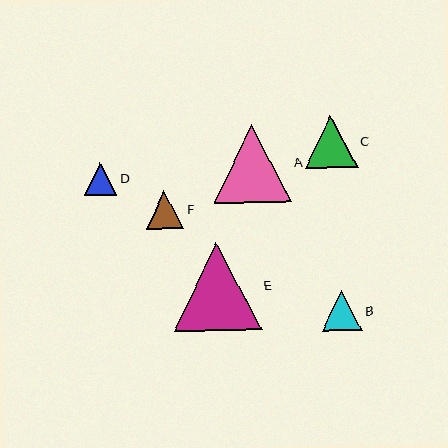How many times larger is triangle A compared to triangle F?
Triangle A is approximately 2.1 times the size of triangle F.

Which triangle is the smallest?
Triangle D is the smallest with a size of approximately 33 pixels.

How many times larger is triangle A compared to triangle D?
Triangle A is approximately 2.4 times the size of triangle D.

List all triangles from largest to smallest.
From largest to smallest: E, A, C, B, F, D.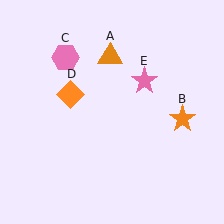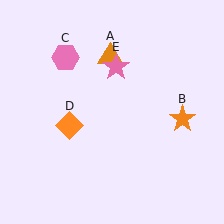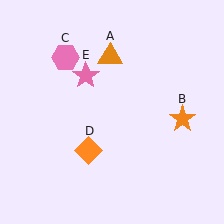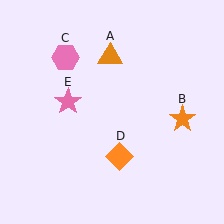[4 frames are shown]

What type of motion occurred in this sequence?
The orange diamond (object D), pink star (object E) rotated counterclockwise around the center of the scene.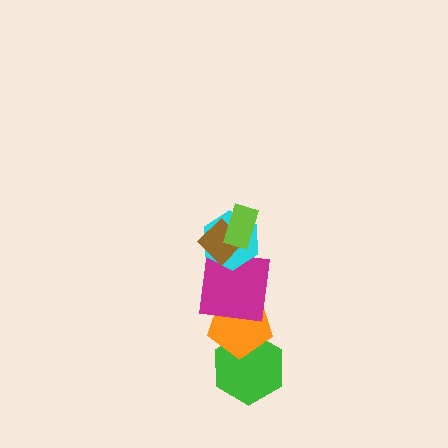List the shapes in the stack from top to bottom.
From top to bottom: the lime rectangle, the brown diamond, the cyan hexagon, the magenta square, the orange pentagon, the green hexagon.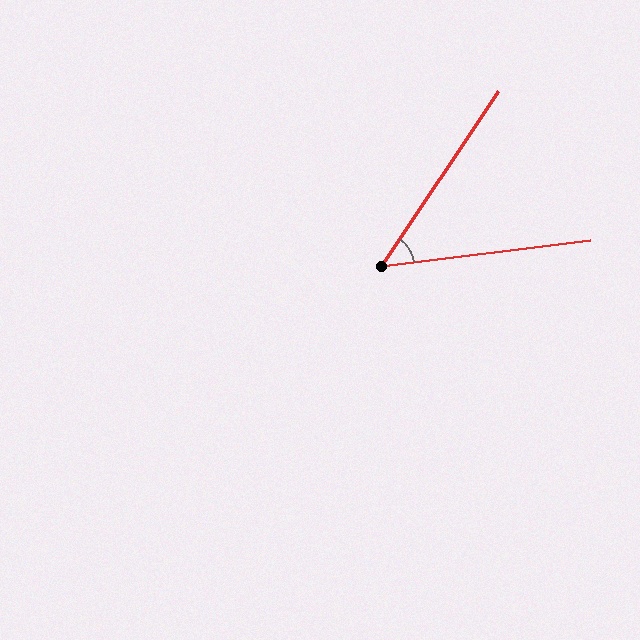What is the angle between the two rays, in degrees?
Approximately 49 degrees.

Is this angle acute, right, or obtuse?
It is acute.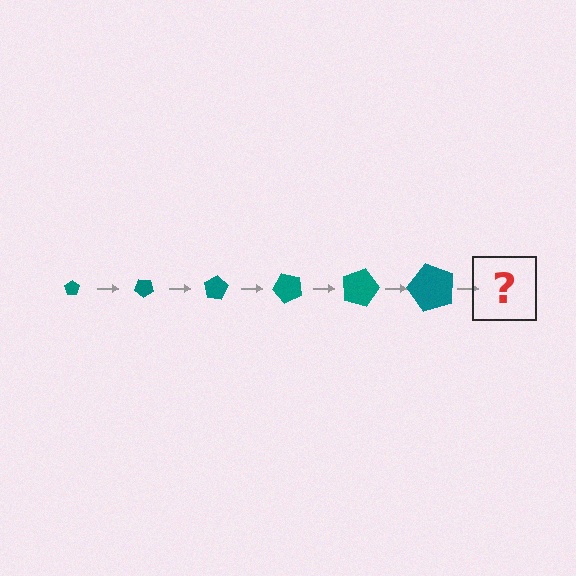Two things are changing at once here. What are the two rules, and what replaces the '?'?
The two rules are that the pentagon grows larger each step and it rotates 40 degrees each step. The '?' should be a pentagon, larger than the previous one and rotated 240 degrees from the start.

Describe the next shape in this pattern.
It should be a pentagon, larger than the previous one and rotated 240 degrees from the start.